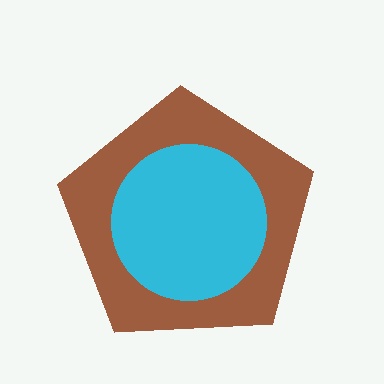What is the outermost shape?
The brown pentagon.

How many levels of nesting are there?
2.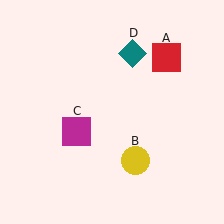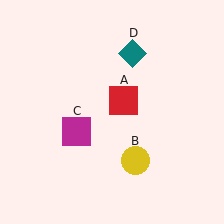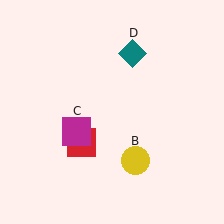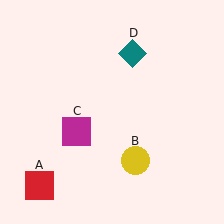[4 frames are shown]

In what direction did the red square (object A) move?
The red square (object A) moved down and to the left.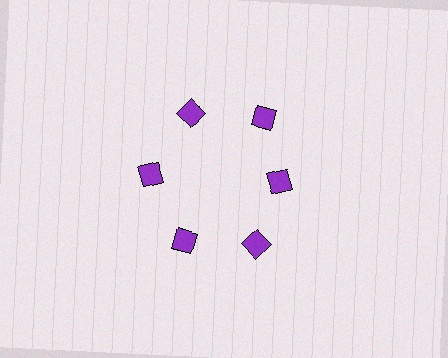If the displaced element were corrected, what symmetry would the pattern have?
It would have 6-fold rotational symmetry — the pattern would map onto itself every 60 degrees.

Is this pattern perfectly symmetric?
No. The 6 purple squares are arranged in a ring, but one element near the 3 o'clock position is pulled inward toward the center, breaking the 6-fold rotational symmetry.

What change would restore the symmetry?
The symmetry would be restored by moving it outward, back onto the ring so that all 6 squares sit at equal angles and equal distance from the center.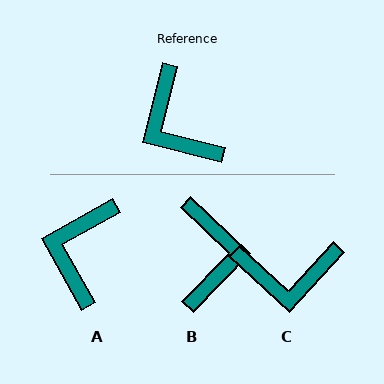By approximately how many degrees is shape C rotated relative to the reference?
Approximately 61 degrees counter-clockwise.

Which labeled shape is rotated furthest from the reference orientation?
B, about 150 degrees away.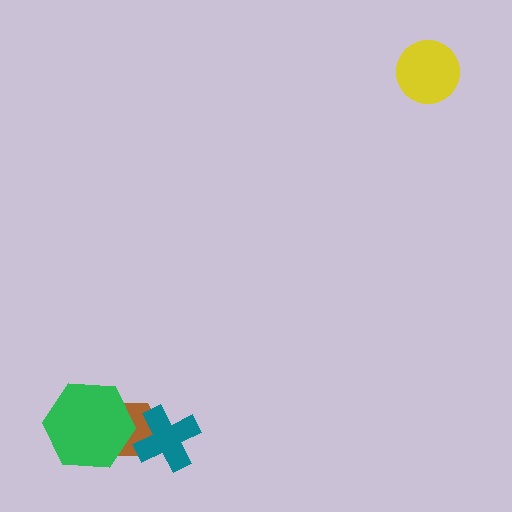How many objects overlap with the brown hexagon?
2 objects overlap with the brown hexagon.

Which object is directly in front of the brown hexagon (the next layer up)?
The teal cross is directly in front of the brown hexagon.